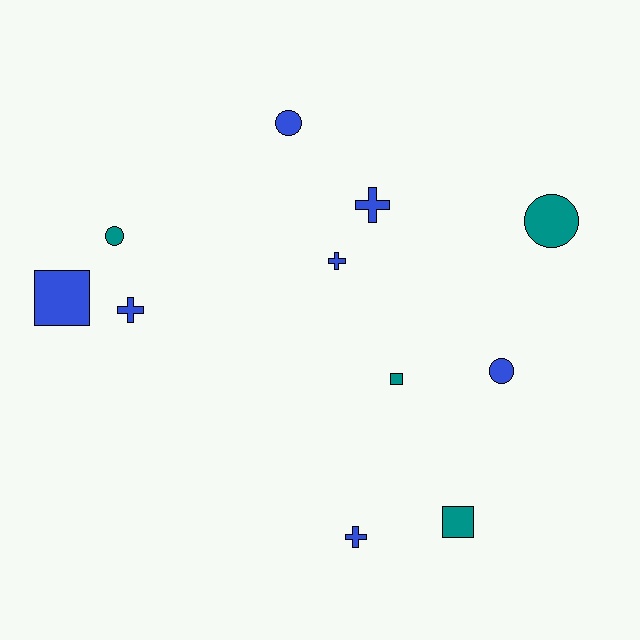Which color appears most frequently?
Blue, with 7 objects.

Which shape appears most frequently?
Circle, with 4 objects.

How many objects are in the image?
There are 11 objects.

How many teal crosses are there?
There are no teal crosses.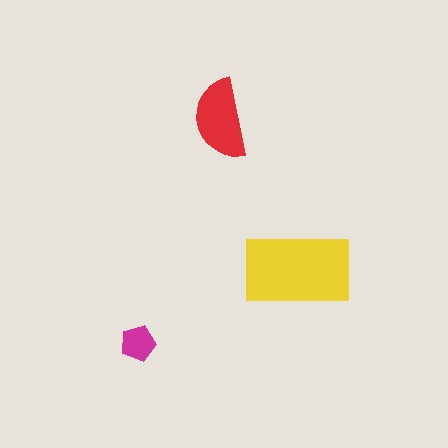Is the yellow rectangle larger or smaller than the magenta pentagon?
Larger.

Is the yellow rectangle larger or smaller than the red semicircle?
Larger.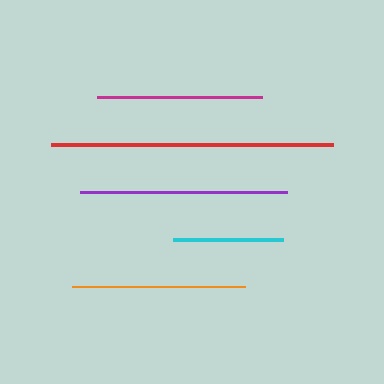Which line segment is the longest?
The red line is the longest at approximately 282 pixels.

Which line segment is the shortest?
The cyan line is the shortest at approximately 110 pixels.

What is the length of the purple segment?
The purple segment is approximately 206 pixels long.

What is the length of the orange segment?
The orange segment is approximately 174 pixels long.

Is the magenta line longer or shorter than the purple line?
The purple line is longer than the magenta line.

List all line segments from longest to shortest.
From longest to shortest: red, purple, orange, magenta, cyan.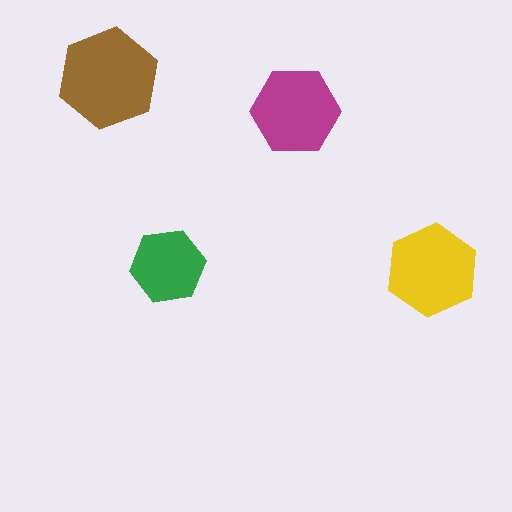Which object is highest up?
The brown hexagon is topmost.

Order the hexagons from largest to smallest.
the brown one, the yellow one, the magenta one, the green one.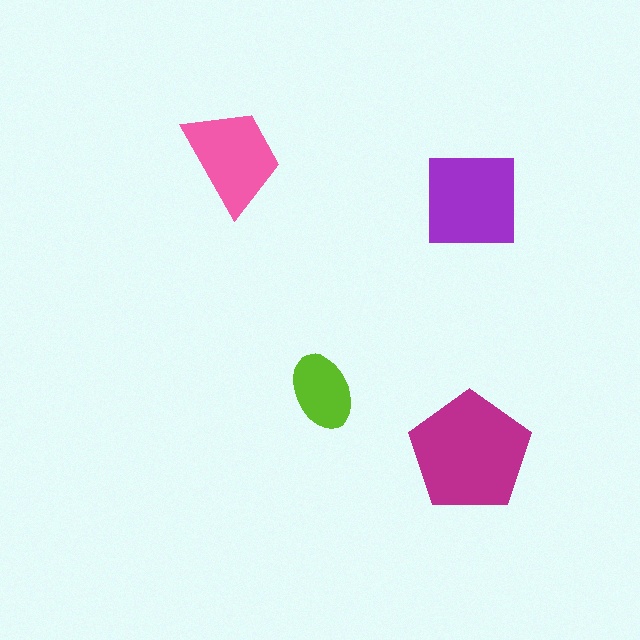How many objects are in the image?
There are 4 objects in the image.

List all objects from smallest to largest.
The lime ellipse, the pink trapezoid, the purple square, the magenta pentagon.